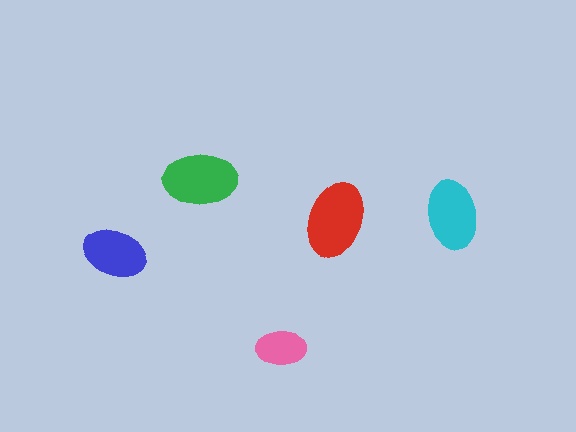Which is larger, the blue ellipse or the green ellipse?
The green one.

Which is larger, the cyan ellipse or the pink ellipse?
The cyan one.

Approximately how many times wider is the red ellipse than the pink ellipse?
About 1.5 times wider.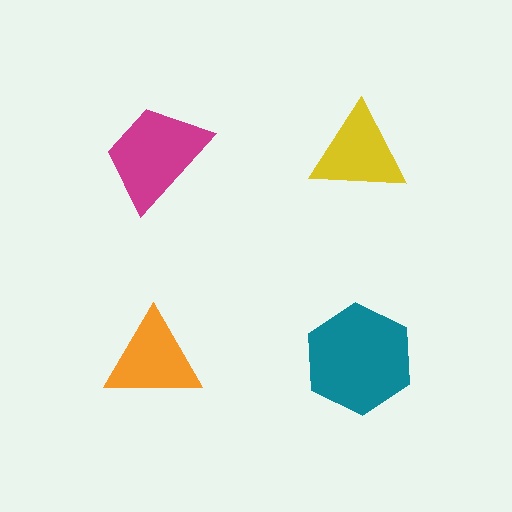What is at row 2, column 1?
An orange triangle.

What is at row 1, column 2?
A yellow triangle.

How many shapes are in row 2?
2 shapes.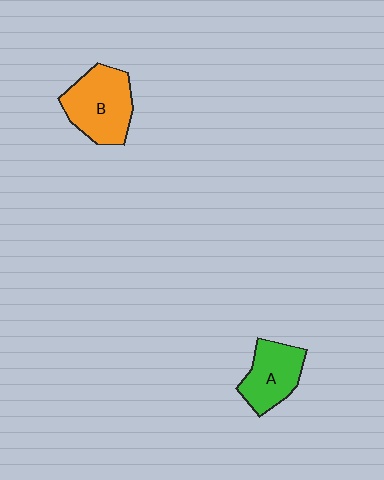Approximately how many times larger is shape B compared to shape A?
Approximately 1.3 times.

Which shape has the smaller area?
Shape A (green).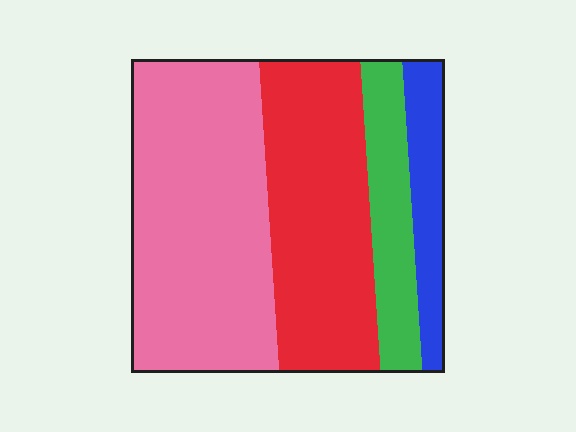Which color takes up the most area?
Pink, at roughly 45%.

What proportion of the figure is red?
Red covers roughly 30% of the figure.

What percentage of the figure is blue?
Blue takes up less than a quarter of the figure.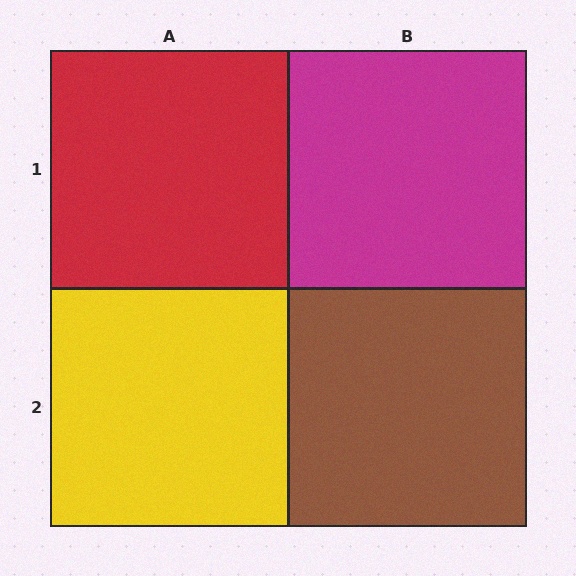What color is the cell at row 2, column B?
Brown.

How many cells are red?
1 cell is red.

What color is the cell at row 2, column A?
Yellow.